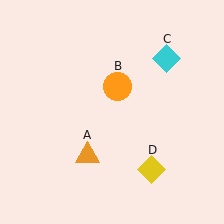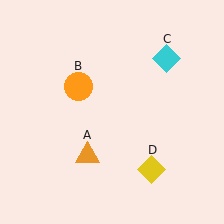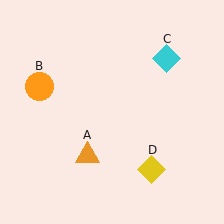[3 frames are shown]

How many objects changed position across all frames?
1 object changed position: orange circle (object B).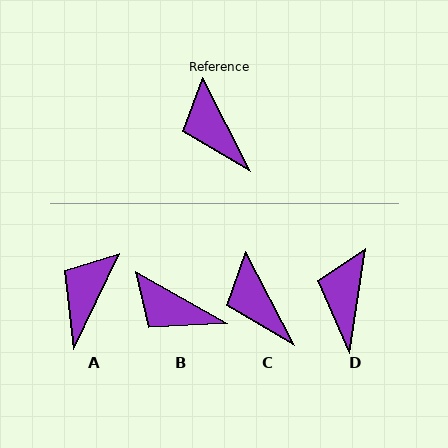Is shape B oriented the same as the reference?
No, it is off by about 33 degrees.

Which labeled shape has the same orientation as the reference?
C.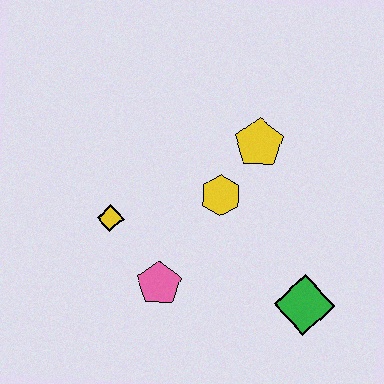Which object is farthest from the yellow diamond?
The green diamond is farthest from the yellow diamond.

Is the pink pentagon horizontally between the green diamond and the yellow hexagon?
No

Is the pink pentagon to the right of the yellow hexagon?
No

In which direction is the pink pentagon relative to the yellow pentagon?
The pink pentagon is below the yellow pentagon.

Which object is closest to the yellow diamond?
The pink pentagon is closest to the yellow diamond.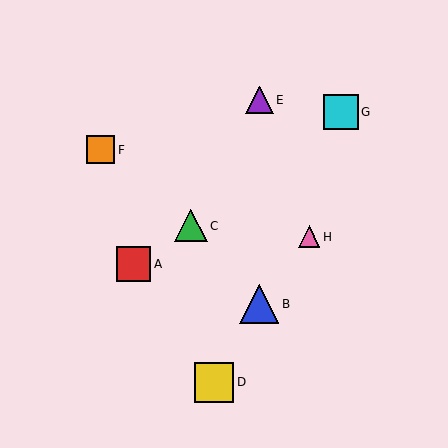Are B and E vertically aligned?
Yes, both are at x≈259.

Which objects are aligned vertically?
Objects B, E are aligned vertically.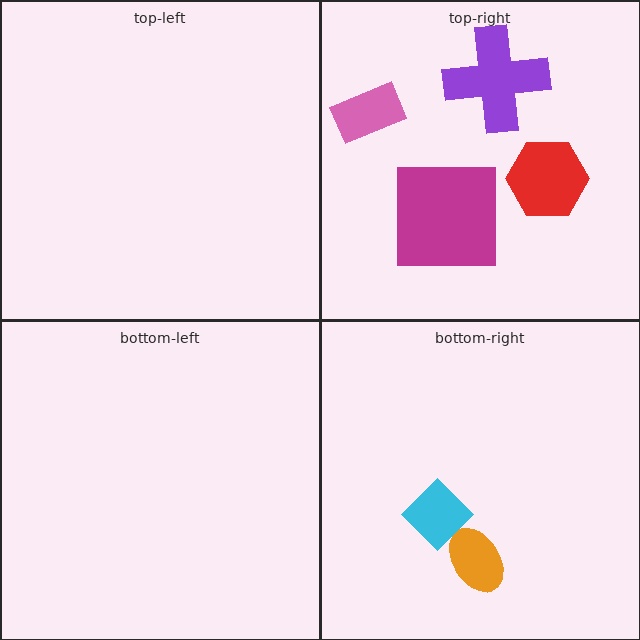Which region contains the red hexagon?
The top-right region.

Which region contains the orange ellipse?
The bottom-right region.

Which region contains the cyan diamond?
The bottom-right region.